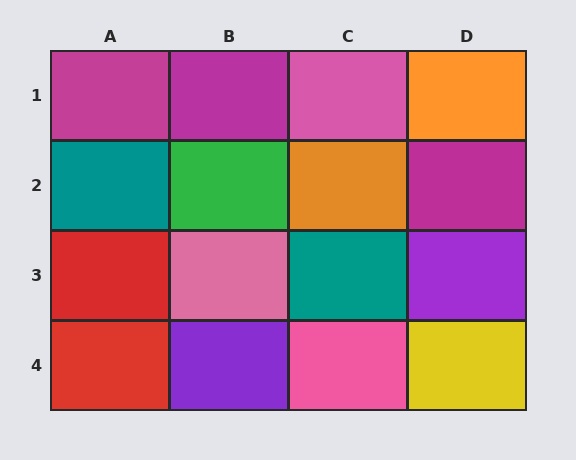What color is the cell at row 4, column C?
Pink.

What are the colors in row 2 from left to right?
Teal, green, orange, magenta.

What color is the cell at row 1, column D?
Orange.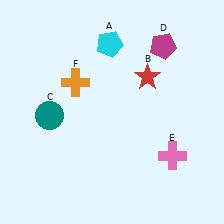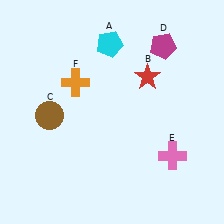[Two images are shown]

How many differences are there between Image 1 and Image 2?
There is 1 difference between the two images.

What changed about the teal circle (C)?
In Image 1, C is teal. In Image 2, it changed to brown.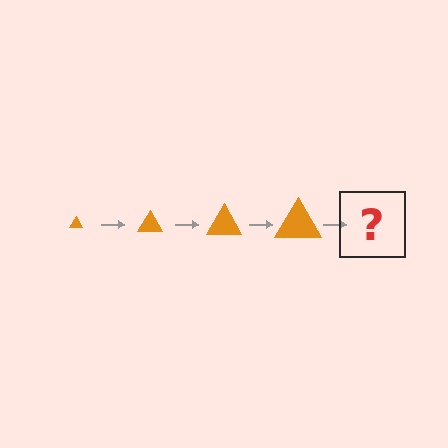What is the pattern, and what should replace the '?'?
The pattern is that the triangle gets progressively larger each step. The '?' should be an orange triangle, larger than the previous one.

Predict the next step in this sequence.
The next step is an orange triangle, larger than the previous one.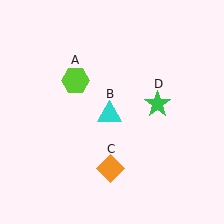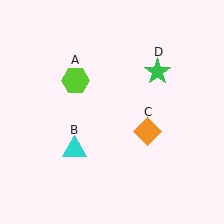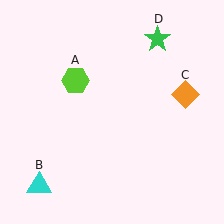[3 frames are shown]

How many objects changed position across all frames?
3 objects changed position: cyan triangle (object B), orange diamond (object C), green star (object D).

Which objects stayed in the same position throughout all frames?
Lime hexagon (object A) remained stationary.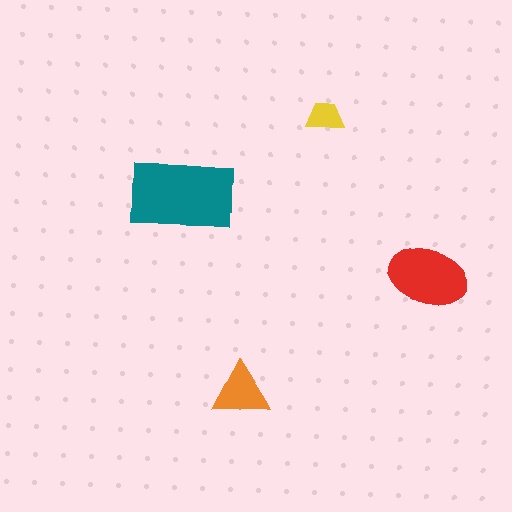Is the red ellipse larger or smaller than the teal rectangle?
Smaller.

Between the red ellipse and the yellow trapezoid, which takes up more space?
The red ellipse.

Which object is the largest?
The teal rectangle.